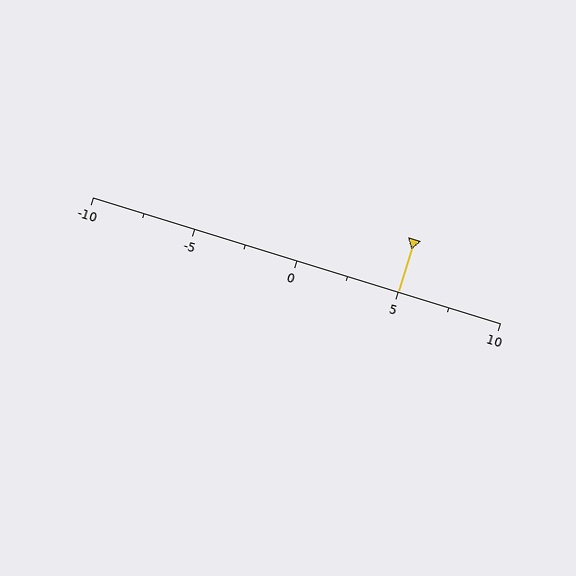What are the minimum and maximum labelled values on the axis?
The axis runs from -10 to 10.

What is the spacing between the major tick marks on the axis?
The major ticks are spaced 5 apart.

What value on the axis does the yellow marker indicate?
The marker indicates approximately 5.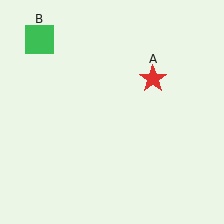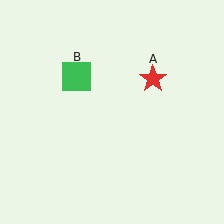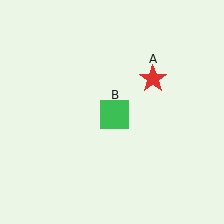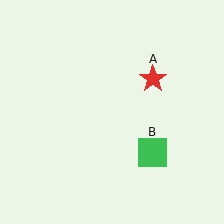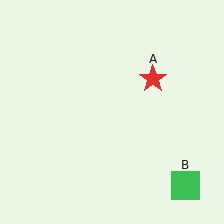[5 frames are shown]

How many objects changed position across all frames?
1 object changed position: green square (object B).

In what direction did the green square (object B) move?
The green square (object B) moved down and to the right.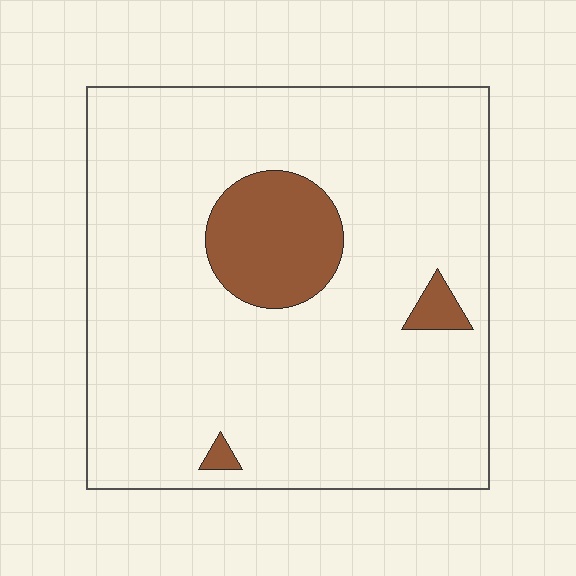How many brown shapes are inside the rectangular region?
3.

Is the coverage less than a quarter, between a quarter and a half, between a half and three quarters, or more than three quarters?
Less than a quarter.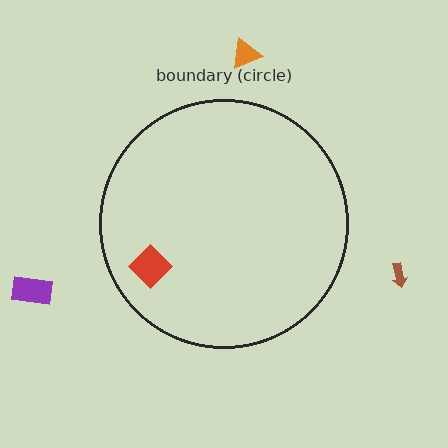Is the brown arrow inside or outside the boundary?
Outside.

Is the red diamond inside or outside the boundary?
Inside.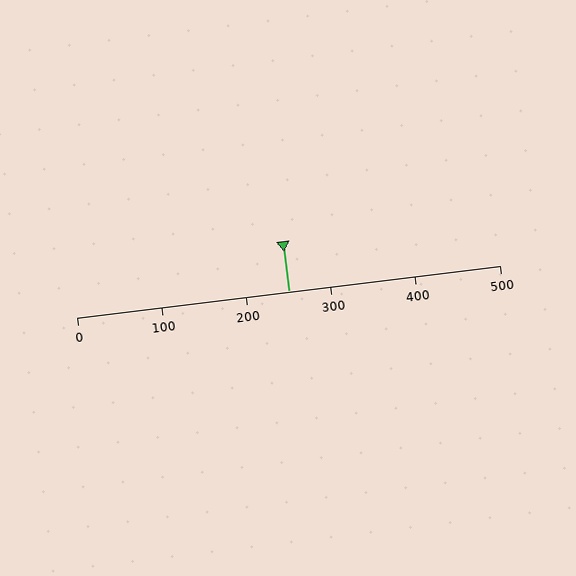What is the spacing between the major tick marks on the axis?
The major ticks are spaced 100 apart.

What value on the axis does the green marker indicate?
The marker indicates approximately 250.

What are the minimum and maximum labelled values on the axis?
The axis runs from 0 to 500.